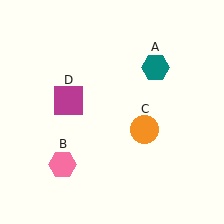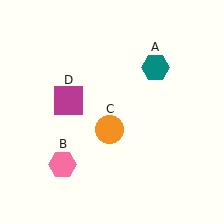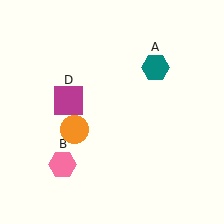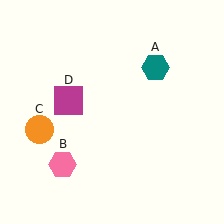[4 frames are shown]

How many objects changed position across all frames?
1 object changed position: orange circle (object C).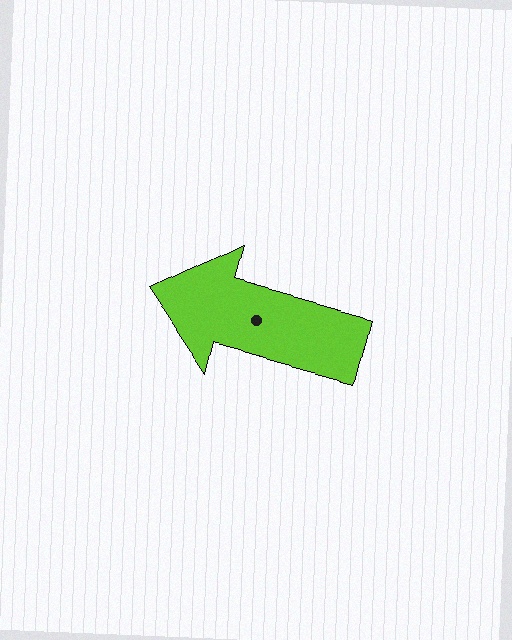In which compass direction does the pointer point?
West.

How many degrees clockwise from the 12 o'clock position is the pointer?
Approximately 285 degrees.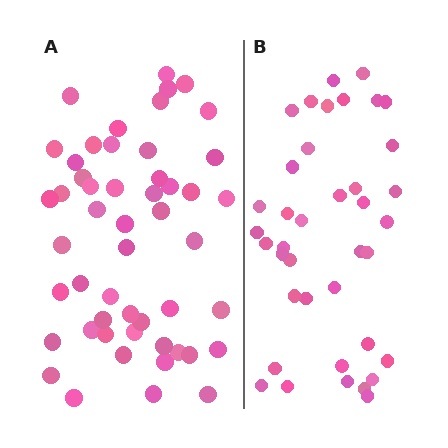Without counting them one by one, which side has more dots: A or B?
Region A (the left region) has more dots.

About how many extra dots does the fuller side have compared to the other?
Region A has roughly 12 or so more dots than region B.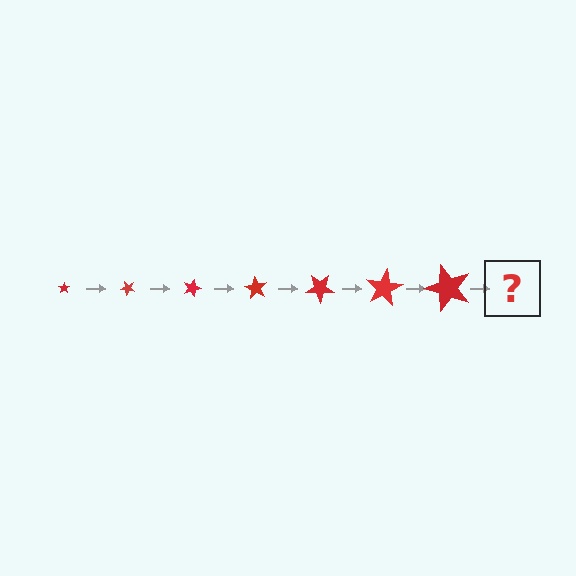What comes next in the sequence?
The next element should be a star, larger than the previous one and rotated 315 degrees from the start.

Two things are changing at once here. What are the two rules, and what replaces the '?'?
The two rules are that the star grows larger each step and it rotates 45 degrees each step. The '?' should be a star, larger than the previous one and rotated 315 degrees from the start.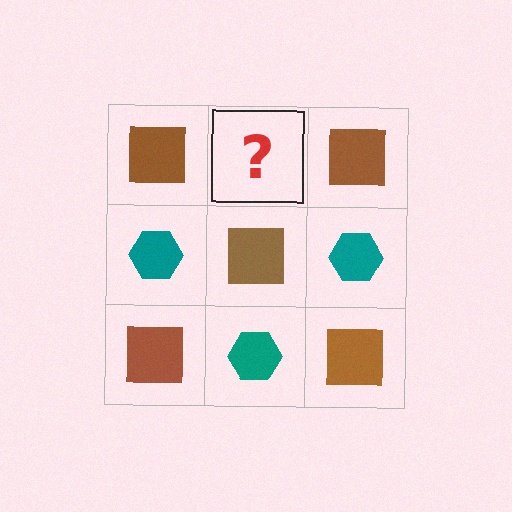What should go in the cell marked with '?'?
The missing cell should contain a teal hexagon.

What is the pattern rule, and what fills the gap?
The rule is that it alternates brown square and teal hexagon in a checkerboard pattern. The gap should be filled with a teal hexagon.